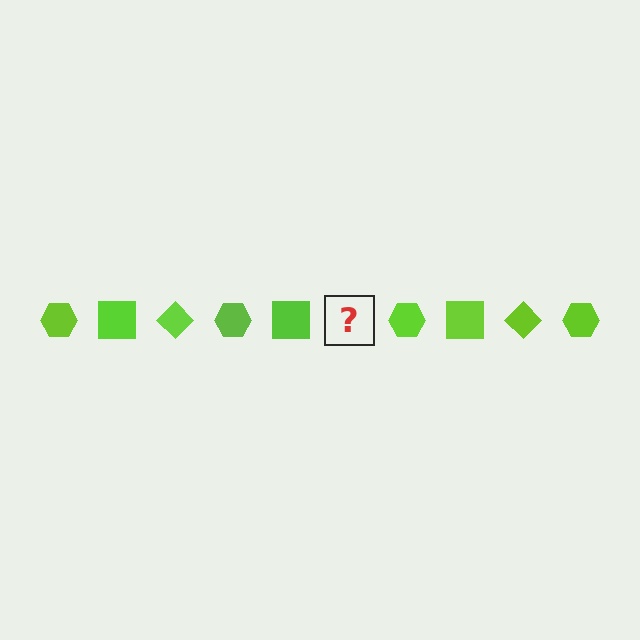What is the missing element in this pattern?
The missing element is a lime diamond.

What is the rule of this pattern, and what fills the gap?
The rule is that the pattern cycles through hexagon, square, diamond shapes in lime. The gap should be filled with a lime diamond.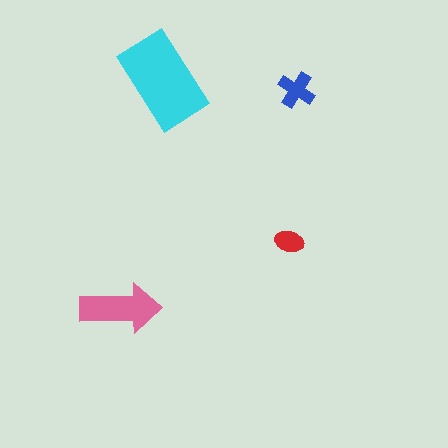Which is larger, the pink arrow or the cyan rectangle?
The cyan rectangle.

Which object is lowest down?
The pink arrow is bottommost.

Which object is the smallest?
The red ellipse.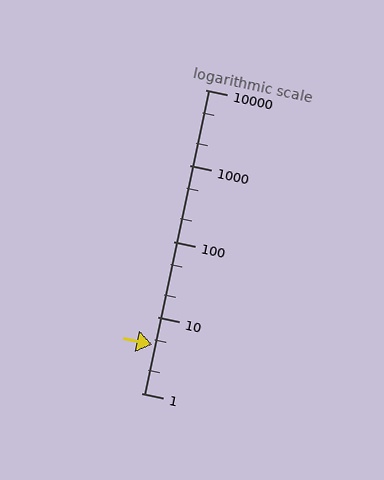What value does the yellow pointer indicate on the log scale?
The pointer indicates approximately 4.3.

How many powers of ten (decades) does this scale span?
The scale spans 4 decades, from 1 to 10000.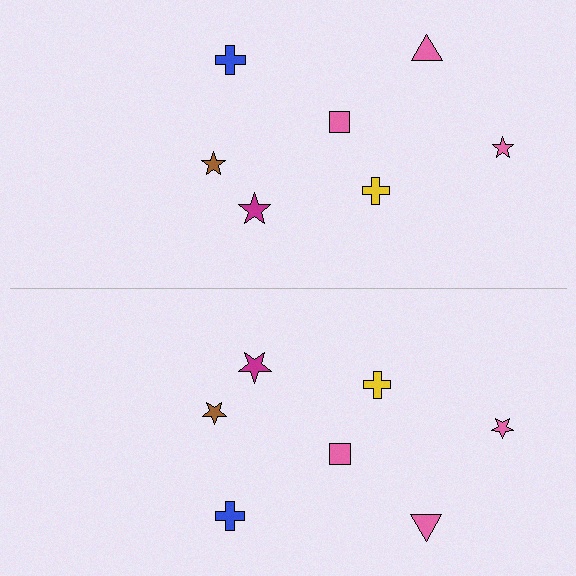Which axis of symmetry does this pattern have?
The pattern has a horizontal axis of symmetry running through the center of the image.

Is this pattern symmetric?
Yes, this pattern has bilateral (reflection) symmetry.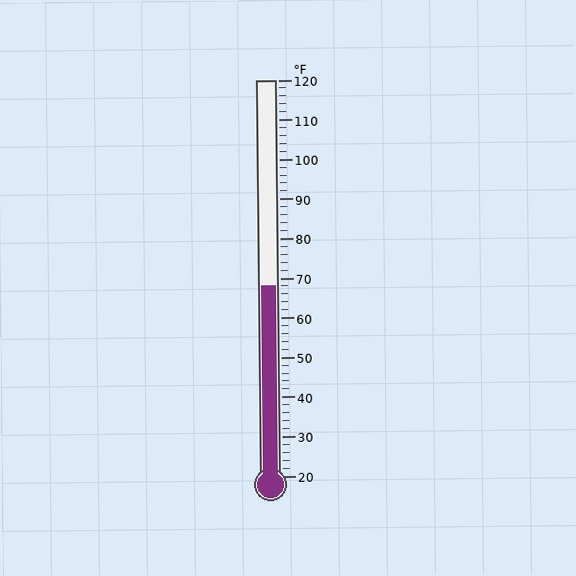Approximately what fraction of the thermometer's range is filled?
The thermometer is filled to approximately 50% of its range.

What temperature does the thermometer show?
The thermometer shows approximately 68°F.